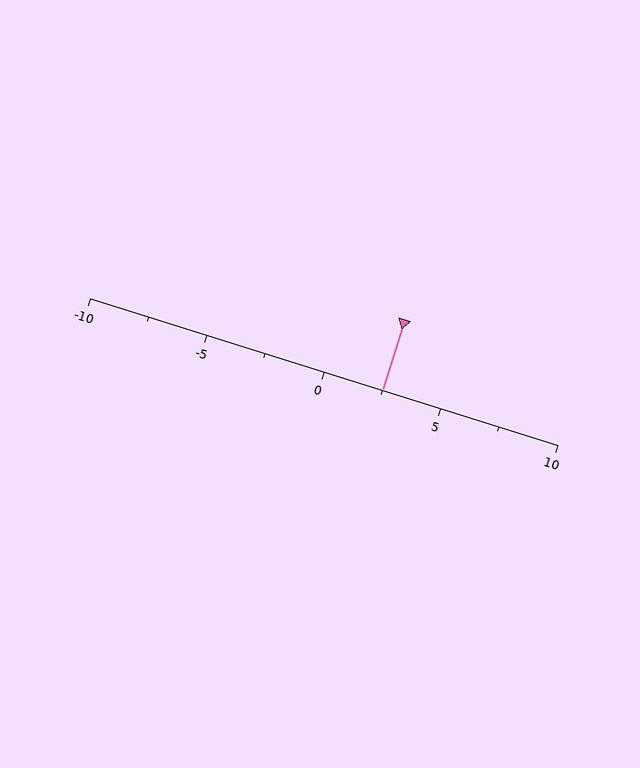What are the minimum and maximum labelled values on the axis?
The axis runs from -10 to 10.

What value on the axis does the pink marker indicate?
The marker indicates approximately 2.5.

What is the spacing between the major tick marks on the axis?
The major ticks are spaced 5 apart.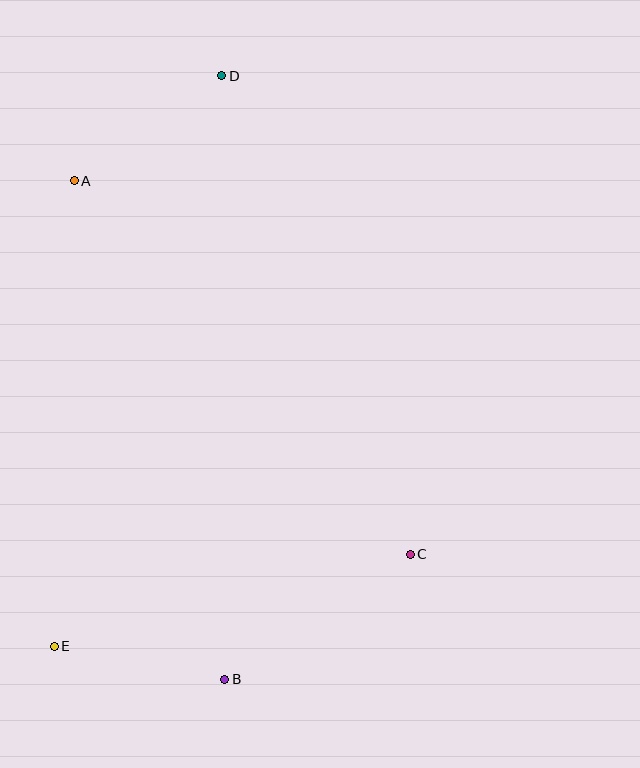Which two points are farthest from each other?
Points B and D are farthest from each other.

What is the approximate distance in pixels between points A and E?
The distance between A and E is approximately 466 pixels.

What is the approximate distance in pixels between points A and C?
The distance between A and C is approximately 503 pixels.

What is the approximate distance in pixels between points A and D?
The distance between A and D is approximately 181 pixels.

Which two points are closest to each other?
Points B and E are closest to each other.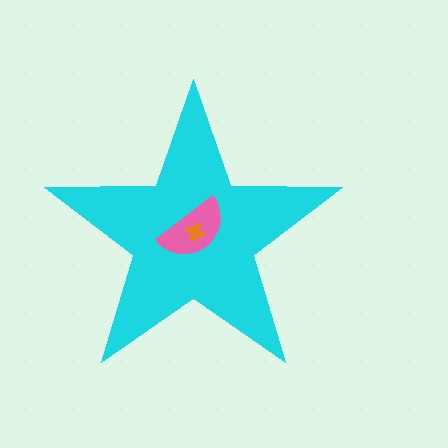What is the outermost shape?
The cyan star.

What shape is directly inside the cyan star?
The pink semicircle.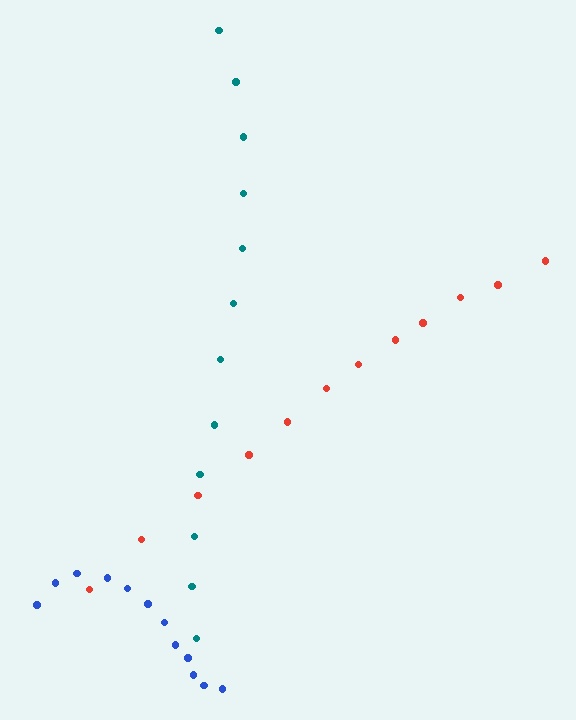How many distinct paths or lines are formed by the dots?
There are 3 distinct paths.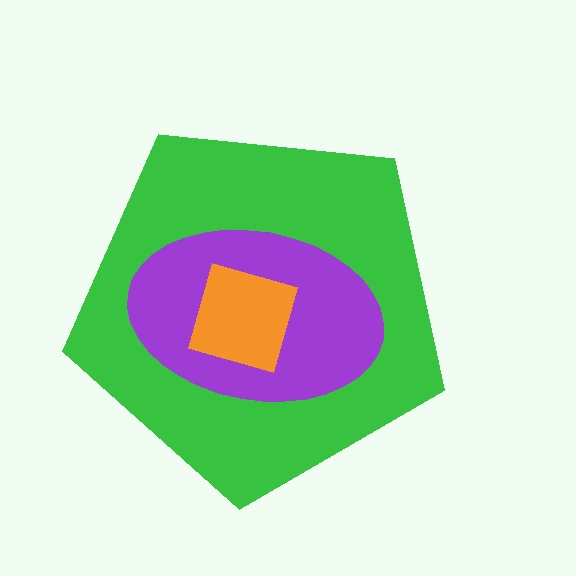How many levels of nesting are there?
3.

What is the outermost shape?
The green pentagon.